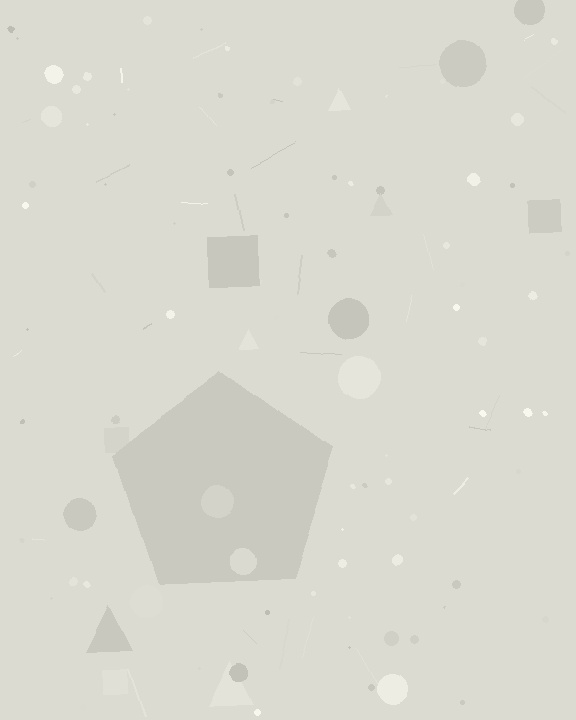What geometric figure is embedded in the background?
A pentagon is embedded in the background.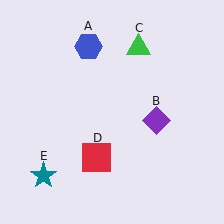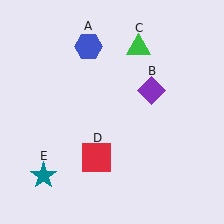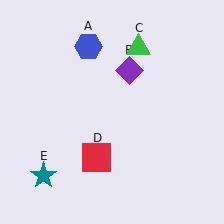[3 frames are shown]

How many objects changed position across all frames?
1 object changed position: purple diamond (object B).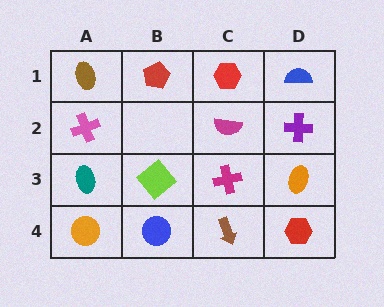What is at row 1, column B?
A red pentagon.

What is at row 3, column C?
A magenta cross.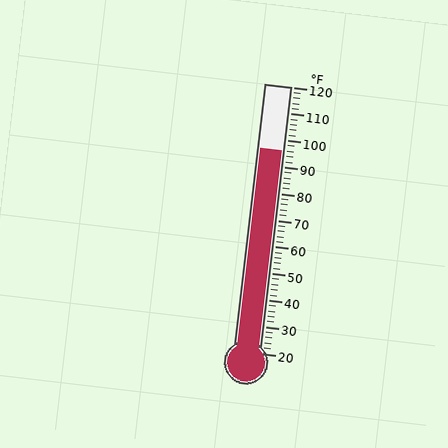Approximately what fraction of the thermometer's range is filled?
The thermometer is filled to approximately 75% of its range.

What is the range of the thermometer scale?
The thermometer scale ranges from 20°F to 120°F.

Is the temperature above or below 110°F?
The temperature is below 110°F.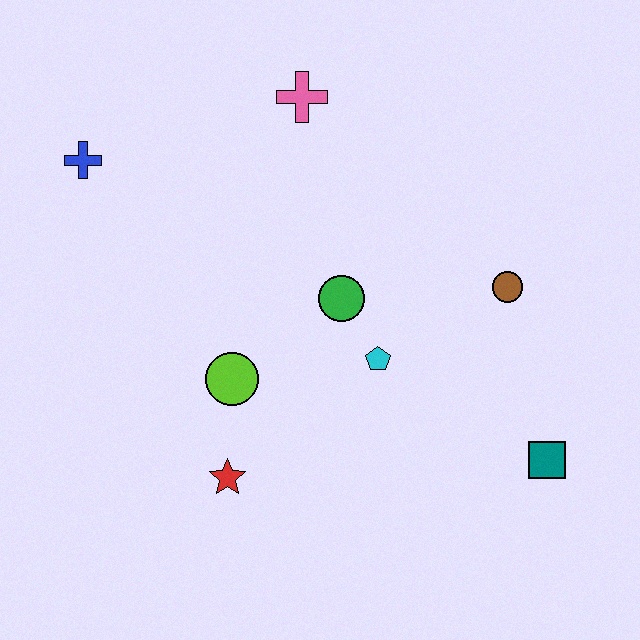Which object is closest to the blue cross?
The pink cross is closest to the blue cross.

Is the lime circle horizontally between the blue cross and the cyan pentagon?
Yes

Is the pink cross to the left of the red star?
No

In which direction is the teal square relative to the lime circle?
The teal square is to the right of the lime circle.